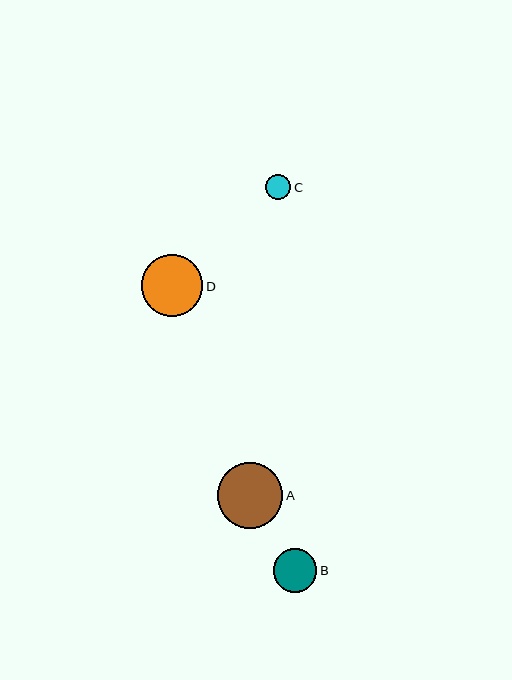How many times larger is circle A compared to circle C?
Circle A is approximately 2.6 times the size of circle C.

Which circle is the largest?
Circle A is the largest with a size of approximately 66 pixels.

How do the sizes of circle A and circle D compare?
Circle A and circle D are approximately the same size.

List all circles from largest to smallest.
From largest to smallest: A, D, B, C.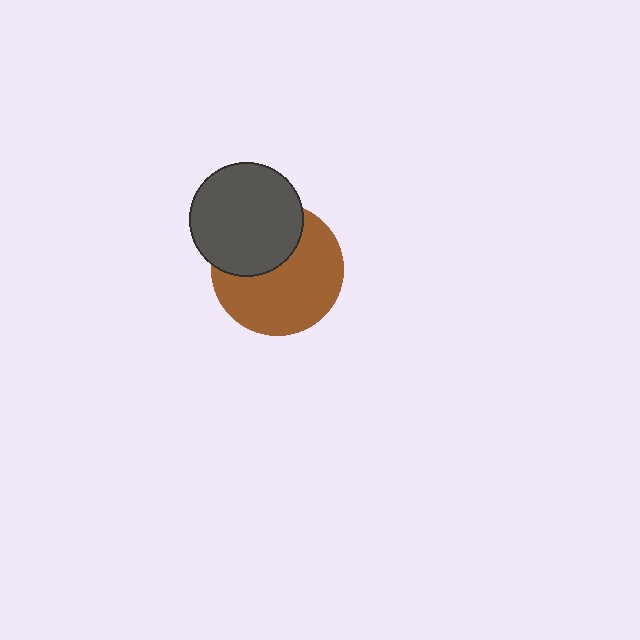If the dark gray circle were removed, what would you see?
You would see the complete brown circle.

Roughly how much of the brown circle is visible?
About half of it is visible (roughly 64%).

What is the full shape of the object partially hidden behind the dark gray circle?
The partially hidden object is a brown circle.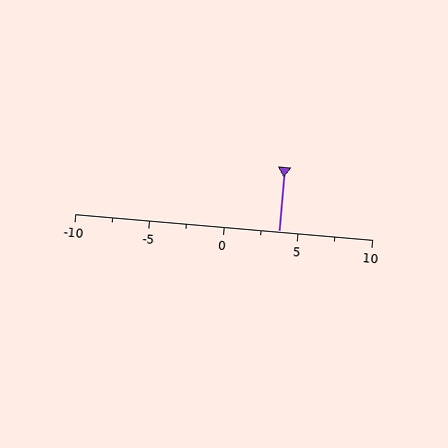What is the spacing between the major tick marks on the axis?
The major ticks are spaced 5 apart.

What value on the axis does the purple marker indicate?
The marker indicates approximately 3.8.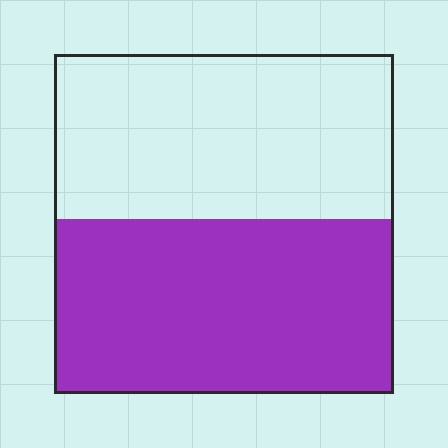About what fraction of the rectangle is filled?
About one half (1/2).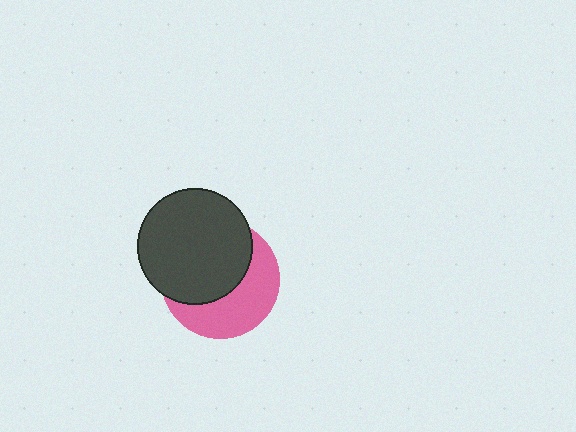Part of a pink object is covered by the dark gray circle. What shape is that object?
It is a circle.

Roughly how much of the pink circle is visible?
About half of it is visible (roughly 45%).